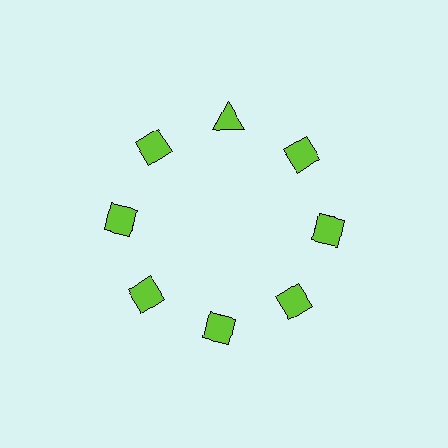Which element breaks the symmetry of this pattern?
The lime triangle at roughly the 12 o'clock position breaks the symmetry. All other shapes are lime diamonds.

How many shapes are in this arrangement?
There are 8 shapes arranged in a ring pattern.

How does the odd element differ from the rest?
It has a different shape: triangle instead of diamond.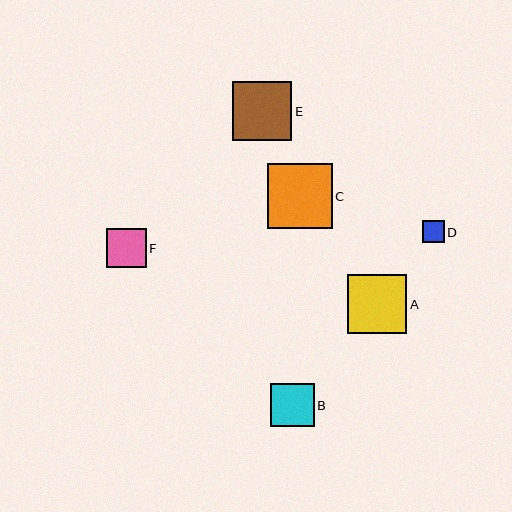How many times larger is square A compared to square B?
Square A is approximately 1.4 times the size of square B.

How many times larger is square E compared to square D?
Square E is approximately 2.7 times the size of square D.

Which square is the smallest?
Square D is the smallest with a size of approximately 22 pixels.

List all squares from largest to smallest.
From largest to smallest: C, A, E, B, F, D.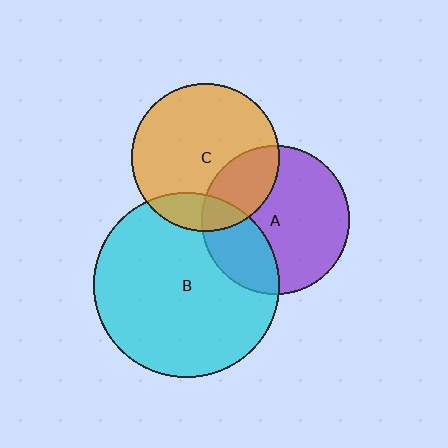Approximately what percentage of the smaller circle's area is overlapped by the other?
Approximately 25%.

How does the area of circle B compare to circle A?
Approximately 1.6 times.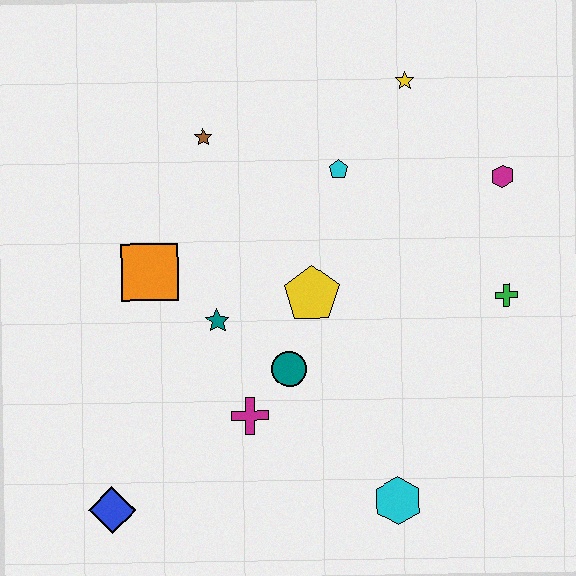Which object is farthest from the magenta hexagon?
The blue diamond is farthest from the magenta hexagon.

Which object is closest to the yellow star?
The cyan pentagon is closest to the yellow star.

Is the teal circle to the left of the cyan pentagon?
Yes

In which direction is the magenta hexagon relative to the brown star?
The magenta hexagon is to the right of the brown star.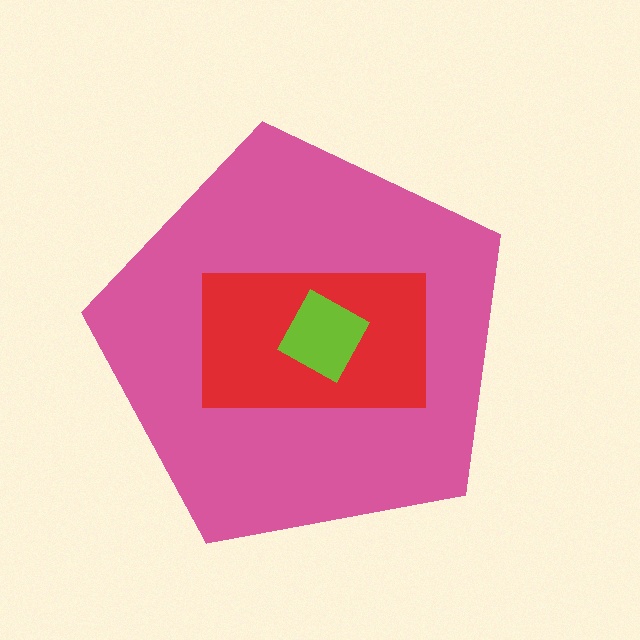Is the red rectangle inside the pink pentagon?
Yes.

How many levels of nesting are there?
3.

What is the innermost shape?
The lime diamond.